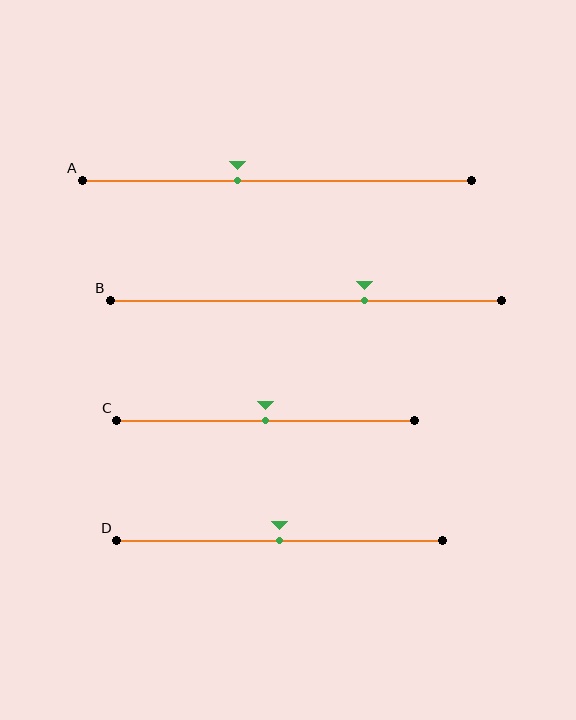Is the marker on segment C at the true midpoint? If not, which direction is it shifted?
Yes, the marker on segment C is at the true midpoint.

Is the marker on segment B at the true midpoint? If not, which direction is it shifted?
No, the marker on segment B is shifted to the right by about 15% of the segment length.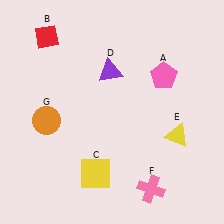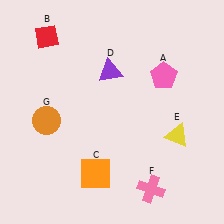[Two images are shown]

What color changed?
The square (C) changed from yellow in Image 1 to orange in Image 2.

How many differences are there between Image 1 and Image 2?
There is 1 difference between the two images.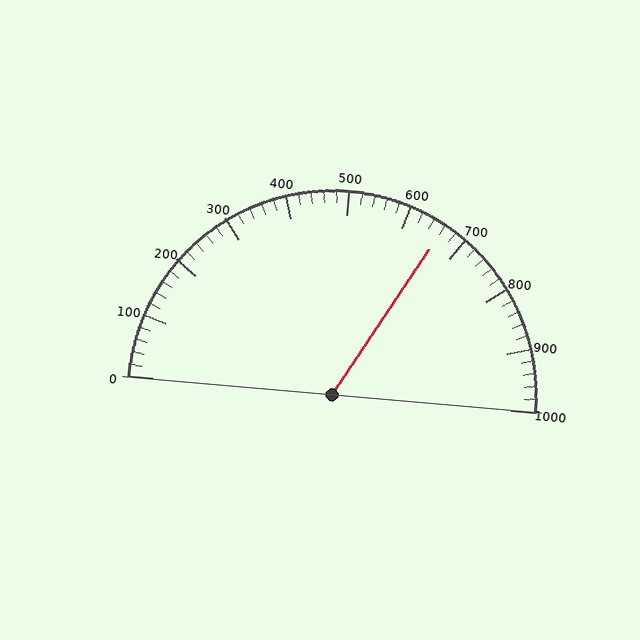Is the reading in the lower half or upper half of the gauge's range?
The reading is in the upper half of the range (0 to 1000).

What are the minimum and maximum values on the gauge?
The gauge ranges from 0 to 1000.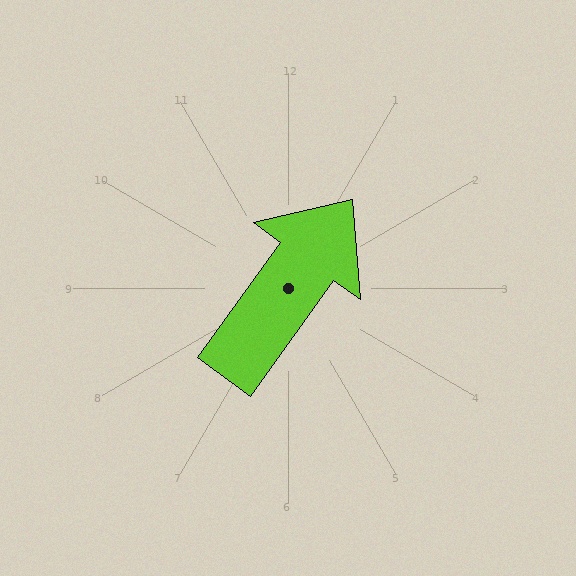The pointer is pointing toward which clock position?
Roughly 1 o'clock.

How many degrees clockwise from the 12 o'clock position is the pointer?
Approximately 36 degrees.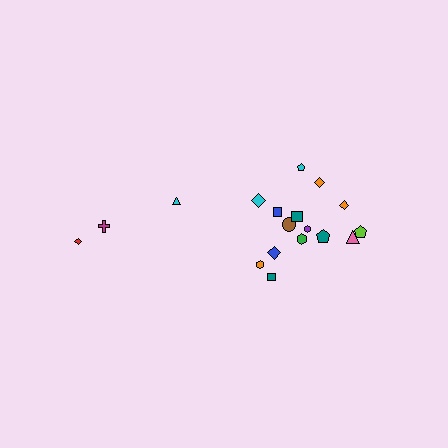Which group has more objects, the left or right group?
The right group.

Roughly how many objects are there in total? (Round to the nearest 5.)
Roughly 20 objects in total.